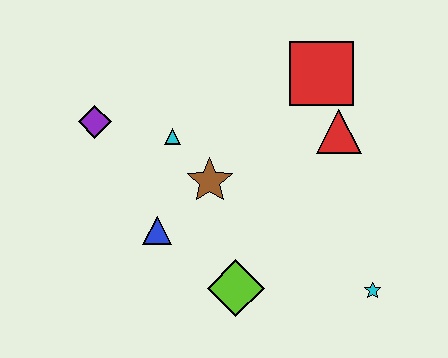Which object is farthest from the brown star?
The cyan star is farthest from the brown star.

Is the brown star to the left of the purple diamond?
No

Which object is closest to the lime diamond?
The blue triangle is closest to the lime diamond.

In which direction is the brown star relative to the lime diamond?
The brown star is above the lime diamond.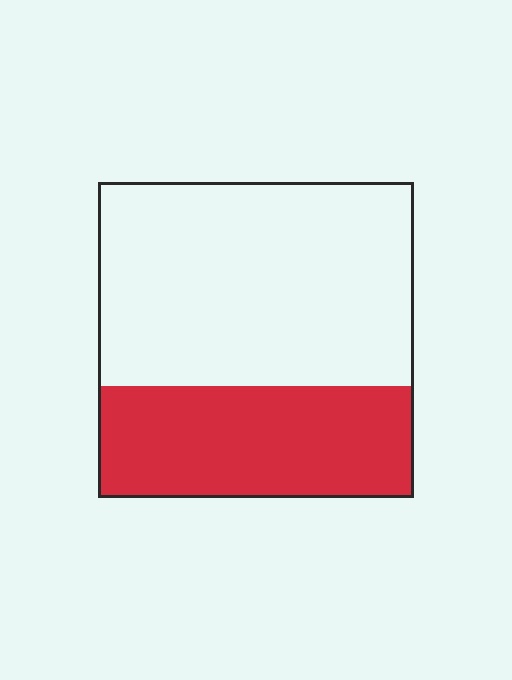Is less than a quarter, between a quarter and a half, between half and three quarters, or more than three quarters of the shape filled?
Between a quarter and a half.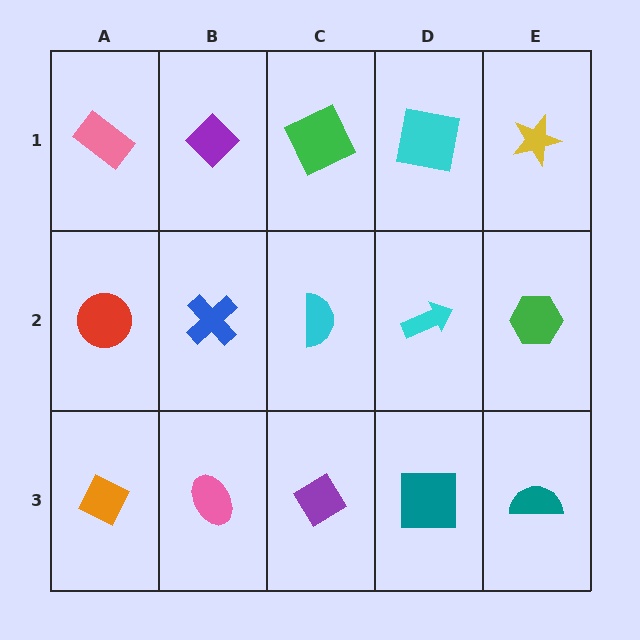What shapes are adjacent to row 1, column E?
A green hexagon (row 2, column E), a cyan square (row 1, column D).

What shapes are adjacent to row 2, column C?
A green square (row 1, column C), a purple diamond (row 3, column C), a blue cross (row 2, column B), a cyan arrow (row 2, column D).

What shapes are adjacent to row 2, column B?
A purple diamond (row 1, column B), a pink ellipse (row 3, column B), a red circle (row 2, column A), a cyan semicircle (row 2, column C).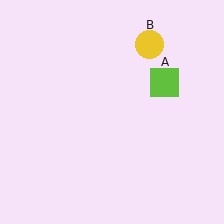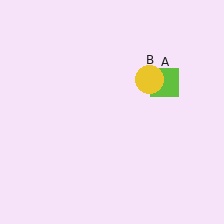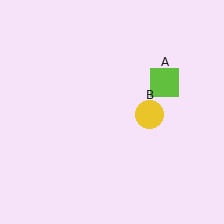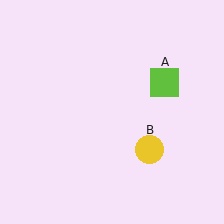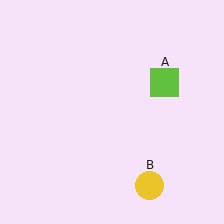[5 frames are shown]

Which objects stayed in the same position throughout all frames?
Lime square (object A) remained stationary.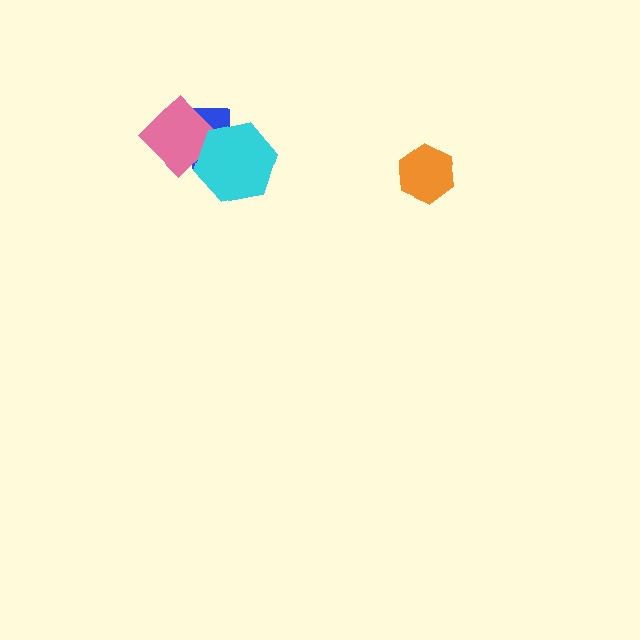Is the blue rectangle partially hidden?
Yes, it is partially covered by another shape.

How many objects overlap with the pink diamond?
2 objects overlap with the pink diamond.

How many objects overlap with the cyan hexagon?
2 objects overlap with the cyan hexagon.